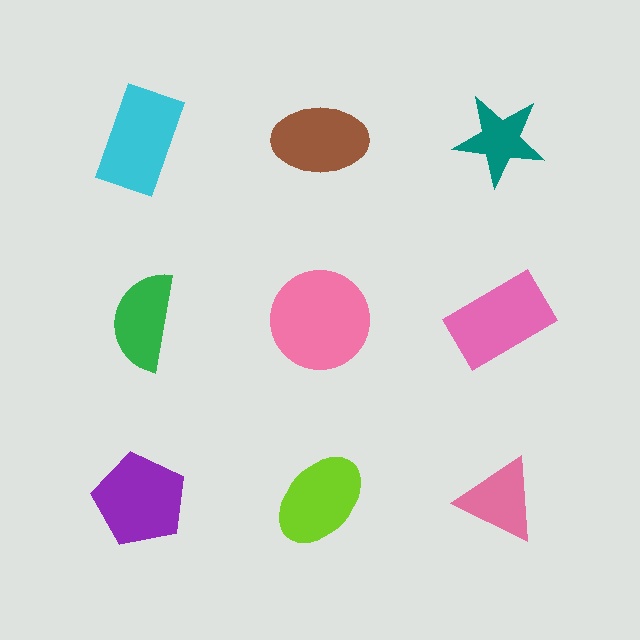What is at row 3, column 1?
A purple pentagon.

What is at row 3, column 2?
A lime ellipse.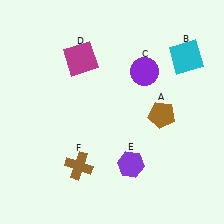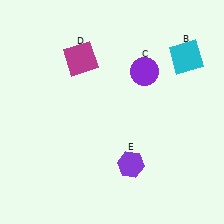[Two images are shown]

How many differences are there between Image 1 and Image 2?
There are 2 differences between the two images.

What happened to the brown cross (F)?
The brown cross (F) was removed in Image 2. It was in the bottom-left area of Image 1.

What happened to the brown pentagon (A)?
The brown pentagon (A) was removed in Image 2. It was in the bottom-right area of Image 1.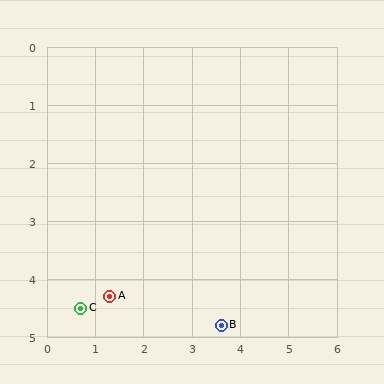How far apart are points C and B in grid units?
Points C and B are about 2.9 grid units apart.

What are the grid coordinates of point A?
Point A is at approximately (1.3, 4.3).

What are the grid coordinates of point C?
Point C is at approximately (0.7, 4.5).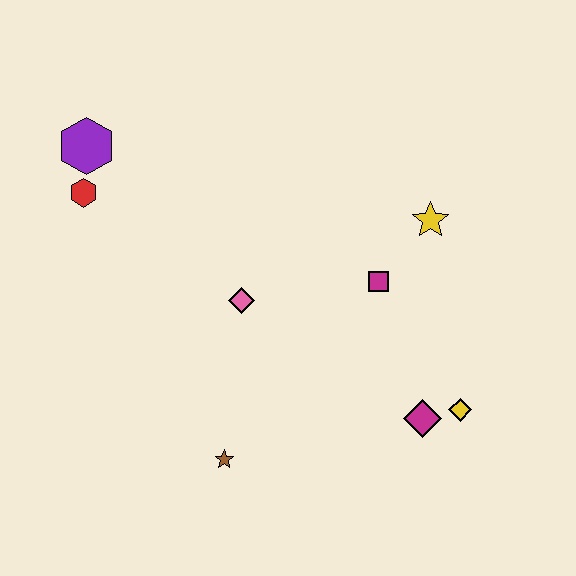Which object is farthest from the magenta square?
The purple hexagon is farthest from the magenta square.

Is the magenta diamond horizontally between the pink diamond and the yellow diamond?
Yes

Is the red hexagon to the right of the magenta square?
No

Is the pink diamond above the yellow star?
No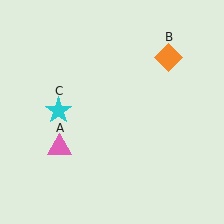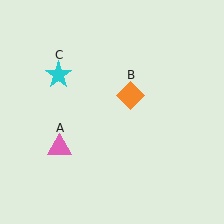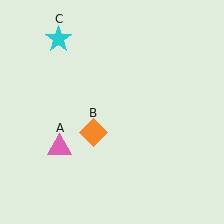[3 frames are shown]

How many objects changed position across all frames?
2 objects changed position: orange diamond (object B), cyan star (object C).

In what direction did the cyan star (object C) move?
The cyan star (object C) moved up.